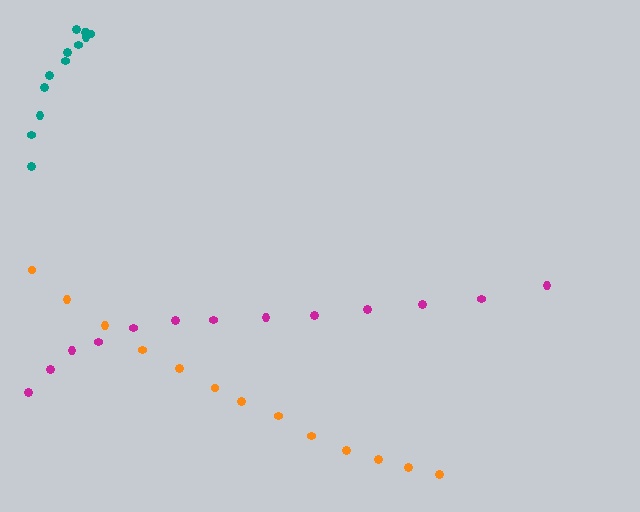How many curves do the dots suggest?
There are 3 distinct paths.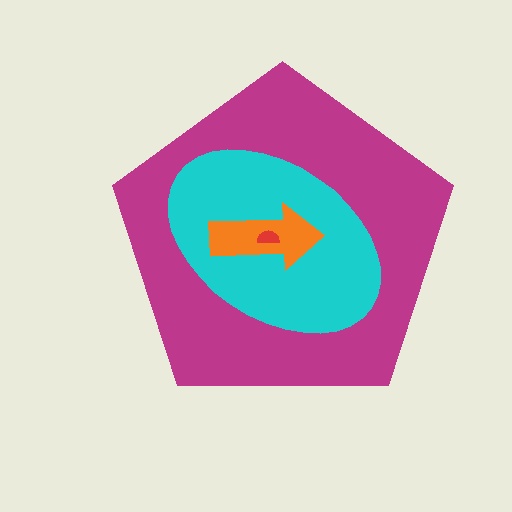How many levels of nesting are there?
4.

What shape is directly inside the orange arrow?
The red semicircle.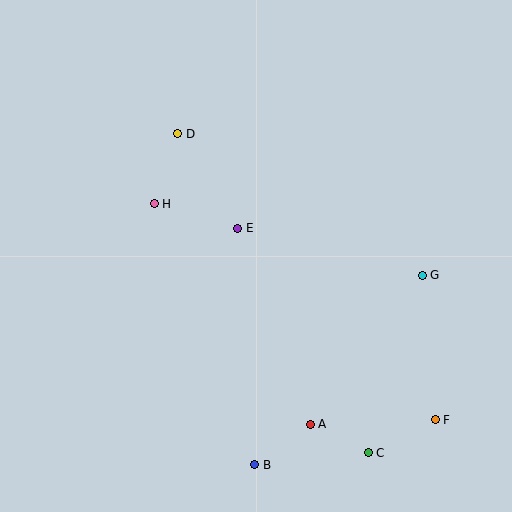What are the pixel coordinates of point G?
Point G is at (422, 275).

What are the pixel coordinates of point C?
Point C is at (368, 453).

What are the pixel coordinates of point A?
Point A is at (310, 424).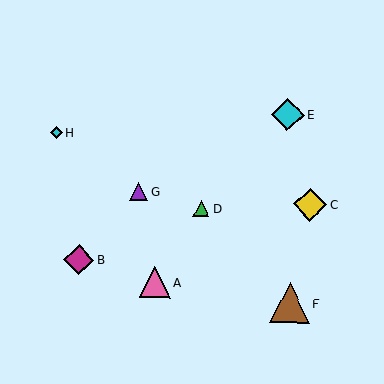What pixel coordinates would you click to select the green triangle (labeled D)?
Click at (201, 209) to select the green triangle D.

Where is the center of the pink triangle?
The center of the pink triangle is at (155, 282).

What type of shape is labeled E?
Shape E is a cyan diamond.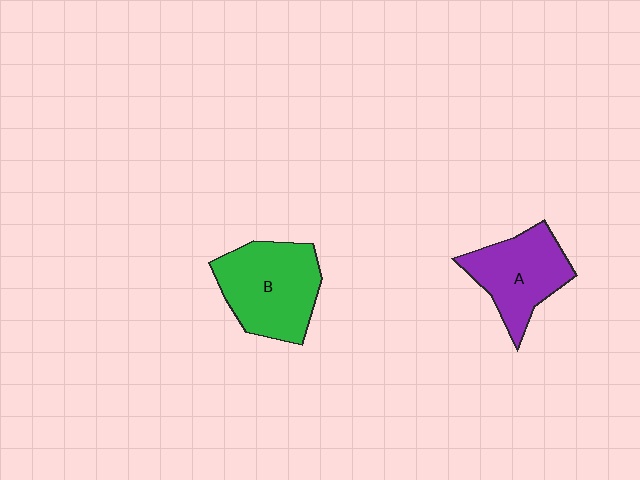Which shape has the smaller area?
Shape A (purple).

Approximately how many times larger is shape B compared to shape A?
Approximately 1.2 times.